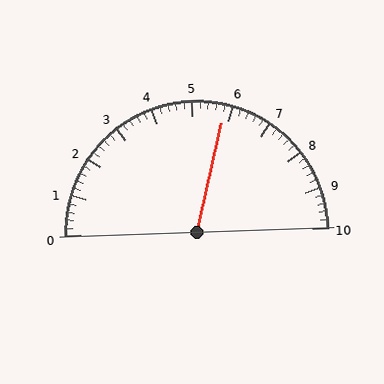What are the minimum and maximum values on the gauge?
The gauge ranges from 0 to 10.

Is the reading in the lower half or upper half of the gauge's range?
The reading is in the upper half of the range (0 to 10).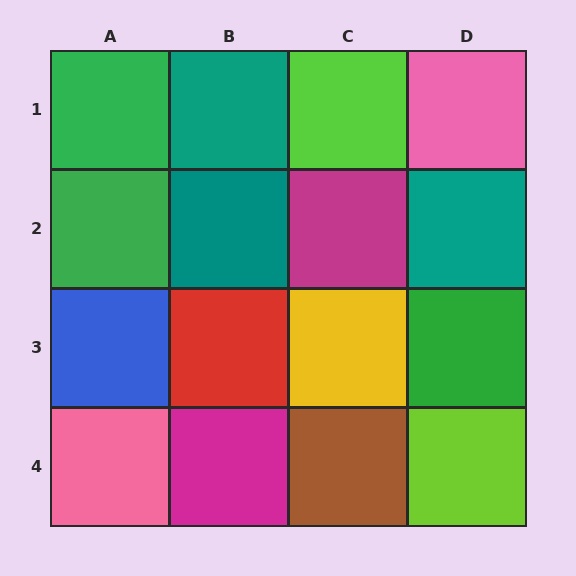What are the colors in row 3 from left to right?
Blue, red, yellow, green.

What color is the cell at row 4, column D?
Lime.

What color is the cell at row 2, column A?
Green.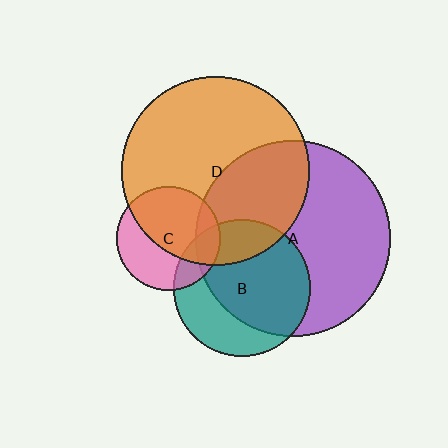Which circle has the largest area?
Circle A (purple).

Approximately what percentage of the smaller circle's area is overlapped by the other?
Approximately 65%.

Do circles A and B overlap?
Yes.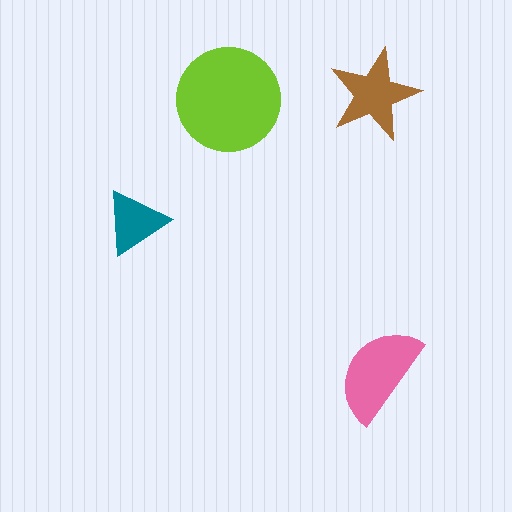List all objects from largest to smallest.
The lime circle, the pink semicircle, the brown star, the teal triangle.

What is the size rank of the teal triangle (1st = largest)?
4th.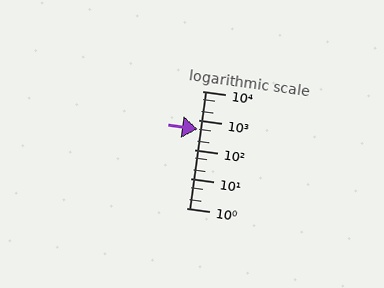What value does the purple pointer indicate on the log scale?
The pointer indicates approximately 490.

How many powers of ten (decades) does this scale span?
The scale spans 4 decades, from 1 to 10000.